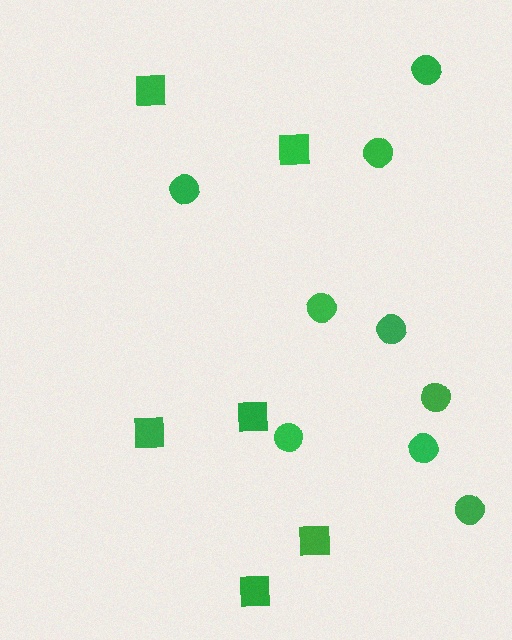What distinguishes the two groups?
There are 2 groups: one group of circles (9) and one group of squares (6).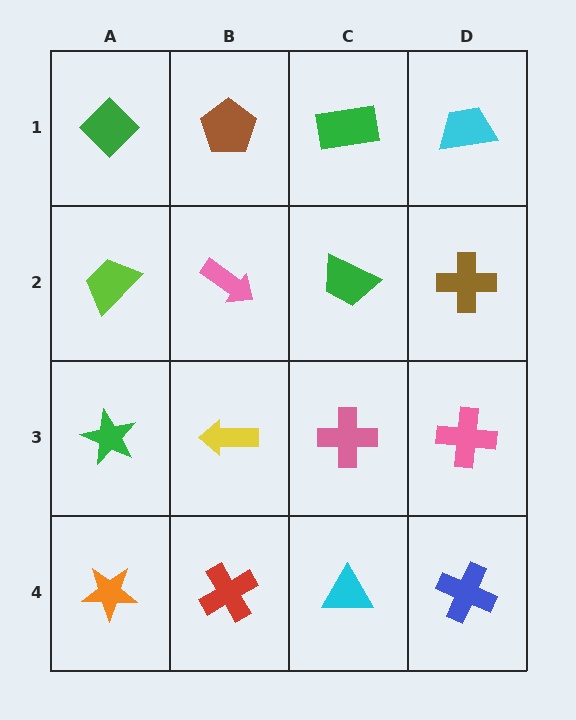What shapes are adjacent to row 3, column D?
A brown cross (row 2, column D), a blue cross (row 4, column D), a pink cross (row 3, column C).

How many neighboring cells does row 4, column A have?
2.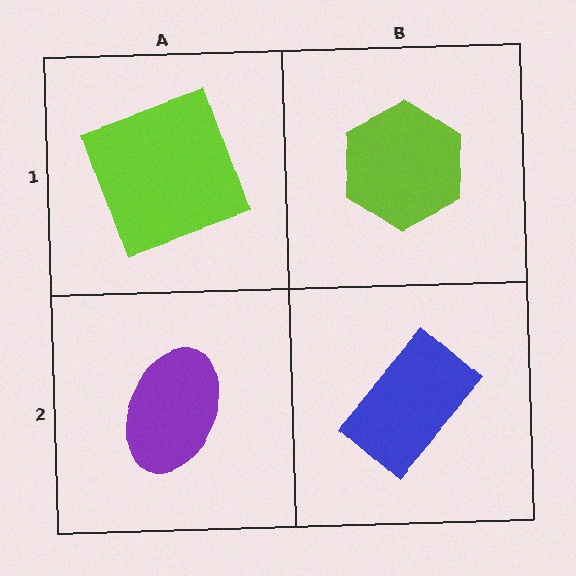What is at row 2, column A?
A purple ellipse.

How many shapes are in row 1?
2 shapes.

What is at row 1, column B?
A lime hexagon.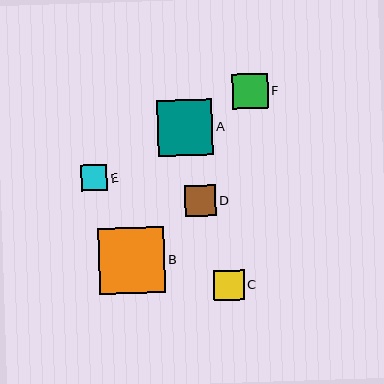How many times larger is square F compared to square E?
Square F is approximately 1.4 times the size of square E.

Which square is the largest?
Square B is the largest with a size of approximately 66 pixels.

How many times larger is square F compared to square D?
Square F is approximately 1.1 times the size of square D.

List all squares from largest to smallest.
From largest to smallest: B, A, F, D, C, E.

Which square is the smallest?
Square E is the smallest with a size of approximately 26 pixels.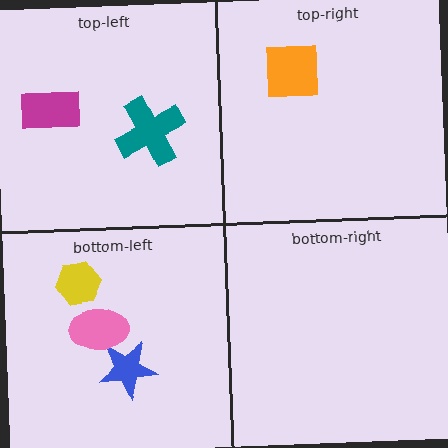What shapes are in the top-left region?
The teal cross, the magenta rectangle.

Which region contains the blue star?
The bottom-left region.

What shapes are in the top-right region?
The orange square.